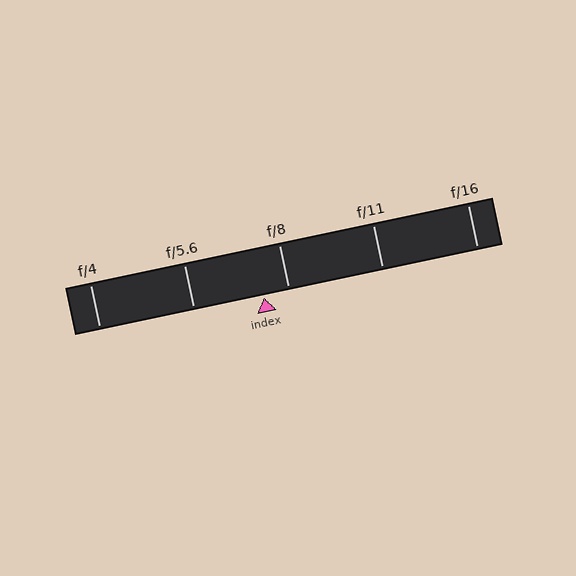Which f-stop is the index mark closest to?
The index mark is closest to f/8.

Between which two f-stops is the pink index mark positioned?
The index mark is between f/5.6 and f/8.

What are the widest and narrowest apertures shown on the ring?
The widest aperture shown is f/4 and the narrowest is f/16.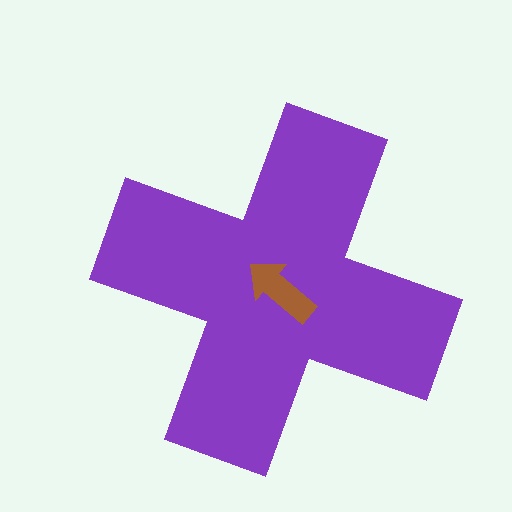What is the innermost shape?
The brown arrow.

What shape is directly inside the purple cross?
The brown arrow.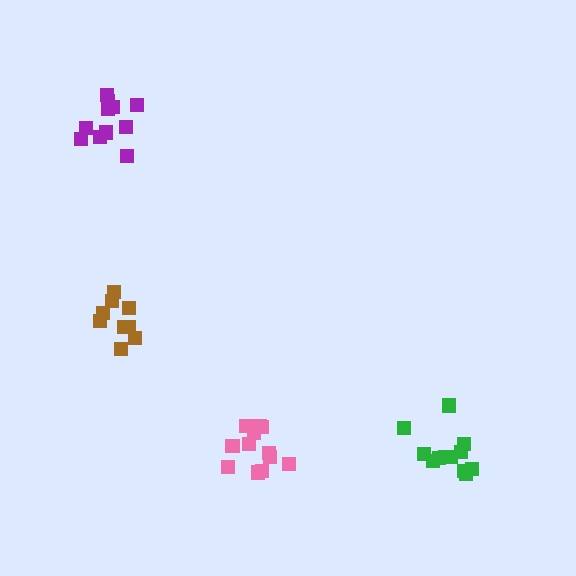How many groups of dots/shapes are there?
There are 4 groups.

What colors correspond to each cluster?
The clusters are colored: pink, purple, brown, green.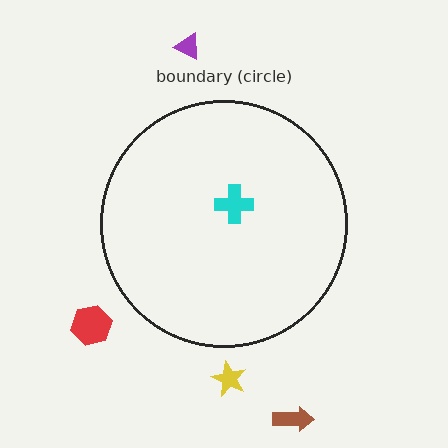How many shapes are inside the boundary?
1 inside, 4 outside.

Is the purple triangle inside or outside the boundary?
Outside.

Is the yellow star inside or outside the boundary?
Outside.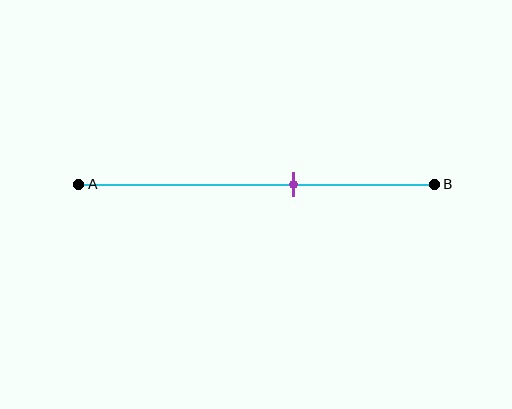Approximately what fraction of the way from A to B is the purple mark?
The purple mark is approximately 60% of the way from A to B.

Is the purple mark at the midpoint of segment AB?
No, the mark is at about 60% from A, not at the 50% midpoint.